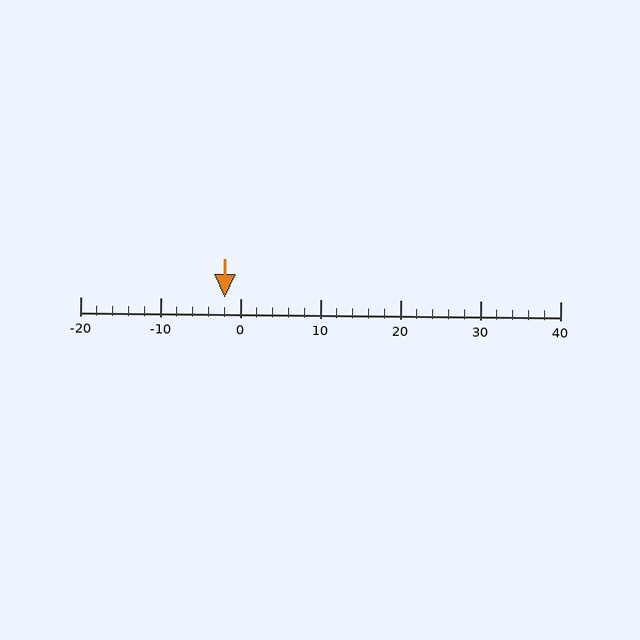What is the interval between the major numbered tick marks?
The major tick marks are spaced 10 units apart.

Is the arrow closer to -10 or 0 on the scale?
The arrow is closer to 0.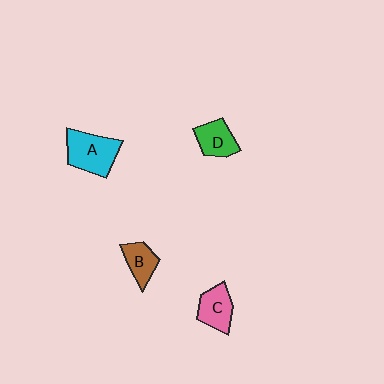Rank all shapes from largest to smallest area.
From largest to smallest: A (cyan), C (pink), D (green), B (brown).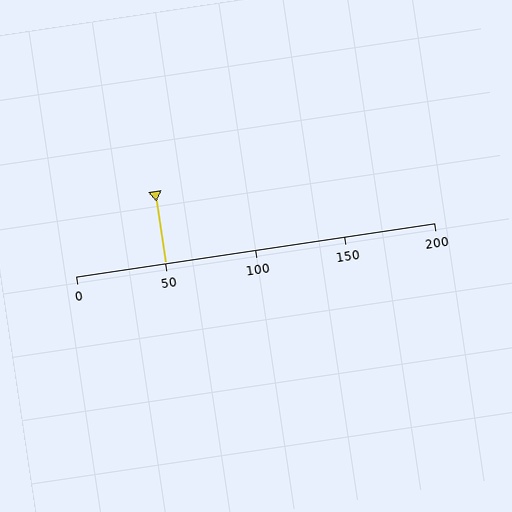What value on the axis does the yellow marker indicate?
The marker indicates approximately 50.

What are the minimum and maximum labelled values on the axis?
The axis runs from 0 to 200.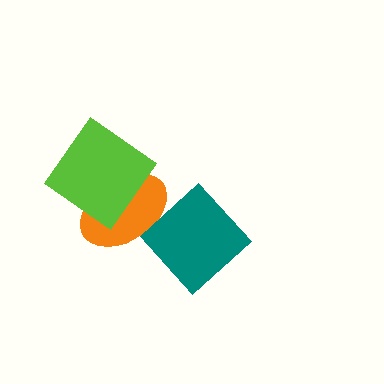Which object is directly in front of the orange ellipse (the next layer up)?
The teal diamond is directly in front of the orange ellipse.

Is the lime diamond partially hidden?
No, no other shape covers it.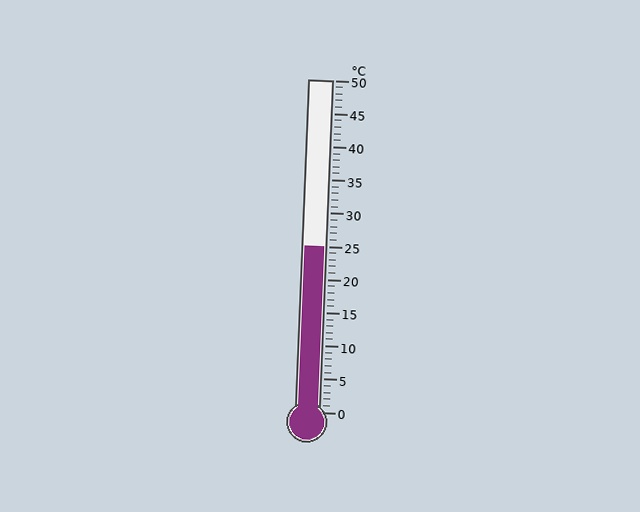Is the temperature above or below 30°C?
The temperature is below 30°C.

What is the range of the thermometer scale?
The thermometer scale ranges from 0°C to 50°C.